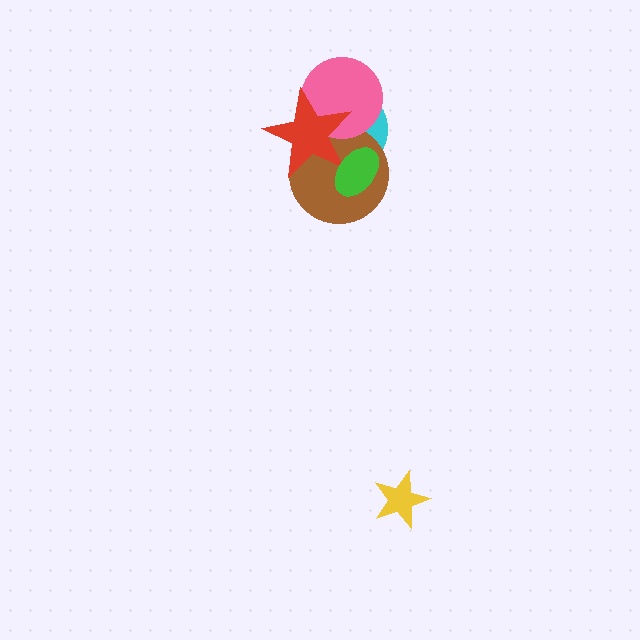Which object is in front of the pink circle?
The red star is in front of the pink circle.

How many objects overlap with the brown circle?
4 objects overlap with the brown circle.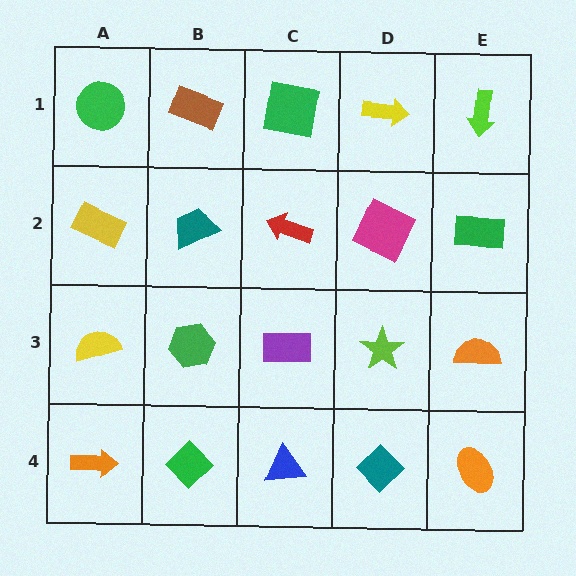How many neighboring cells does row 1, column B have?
3.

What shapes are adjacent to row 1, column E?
A green rectangle (row 2, column E), a yellow arrow (row 1, column D).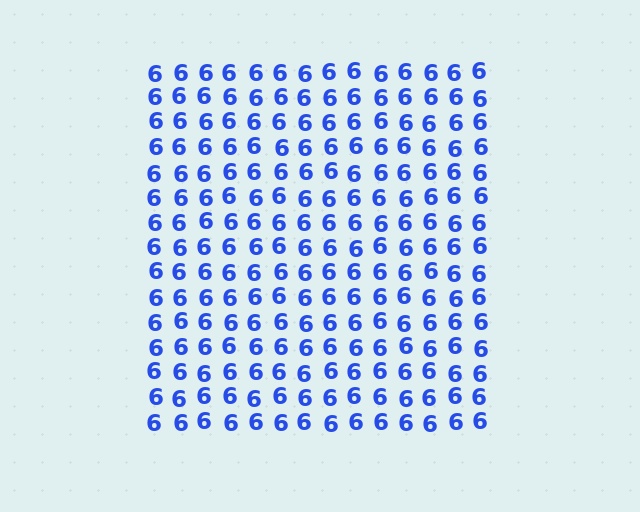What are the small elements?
The small elements are digit 6's.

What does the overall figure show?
The overall figure shows a square.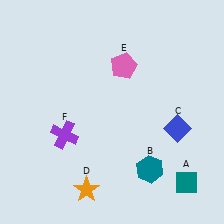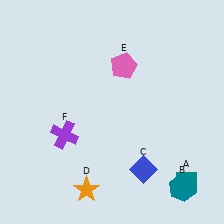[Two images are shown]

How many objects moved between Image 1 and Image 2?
2 objects moved between the two images.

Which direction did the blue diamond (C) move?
The blue diamond (C) moved down.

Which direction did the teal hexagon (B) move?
The teal hexagon (B) moved right.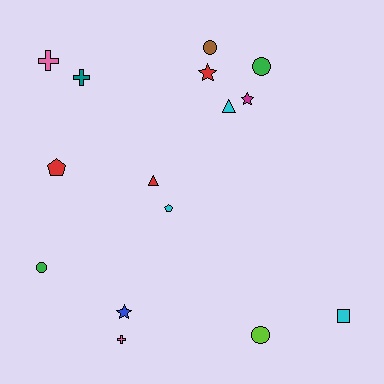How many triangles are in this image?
There are 2 triangles.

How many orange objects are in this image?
There are no orange objects.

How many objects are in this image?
There are 15 objects.